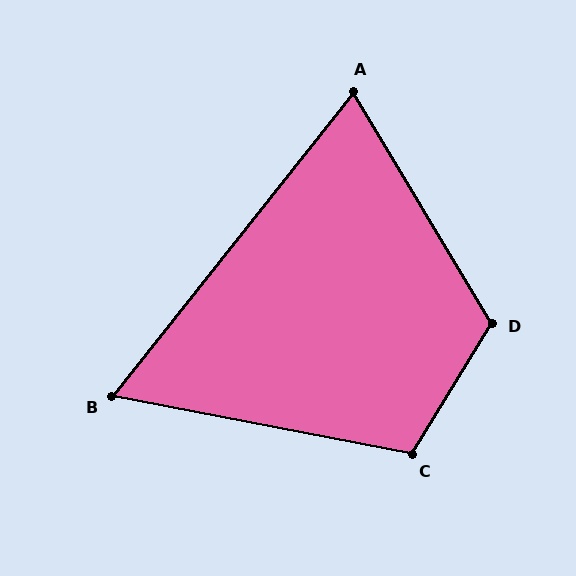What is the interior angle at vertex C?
Approximately 111 degrees (obtuse).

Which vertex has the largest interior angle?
D, at approximately 118 degrees.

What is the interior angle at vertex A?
Approximately 69 degrees (acute).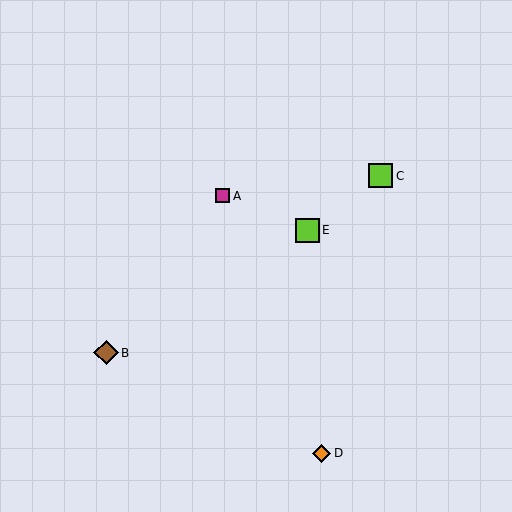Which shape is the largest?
The brown diamond (labeled B) is the largest.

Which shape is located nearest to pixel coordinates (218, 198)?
The magenta square (labeled A) at (223, 196) is nearest to that location.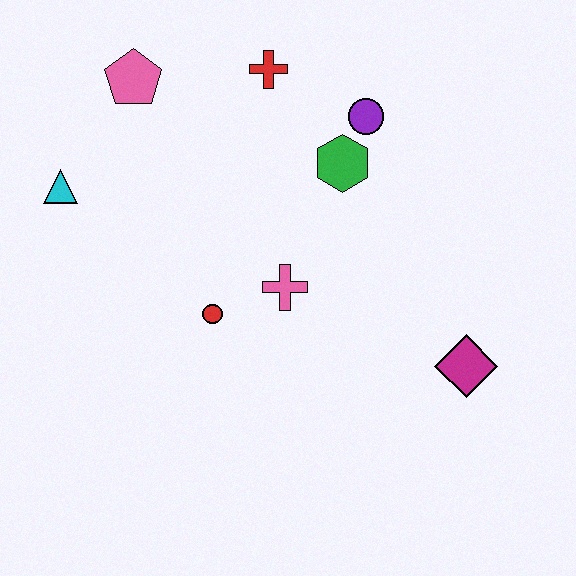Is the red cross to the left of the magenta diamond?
Yes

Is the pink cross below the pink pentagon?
Yes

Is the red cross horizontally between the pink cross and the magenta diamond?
No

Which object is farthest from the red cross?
The magenta diamond is farthest from the red cross.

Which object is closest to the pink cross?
The red circle is closest to the pink cross.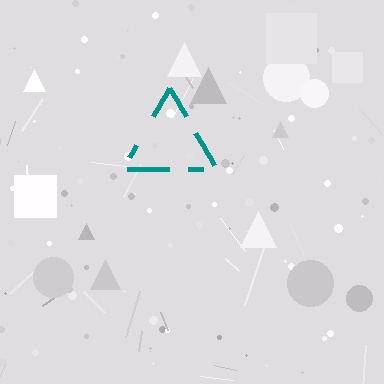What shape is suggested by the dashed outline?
The dashed outline suggests a triangle.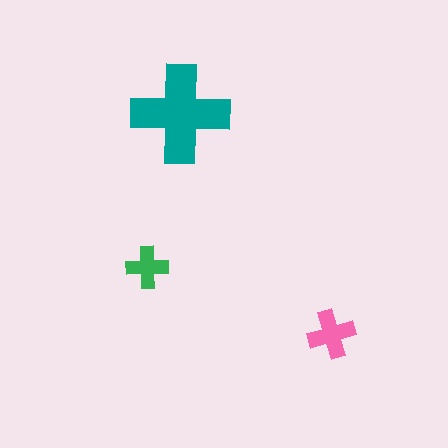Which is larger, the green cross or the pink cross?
The pink one.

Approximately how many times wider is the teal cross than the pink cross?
About 2 times wider.